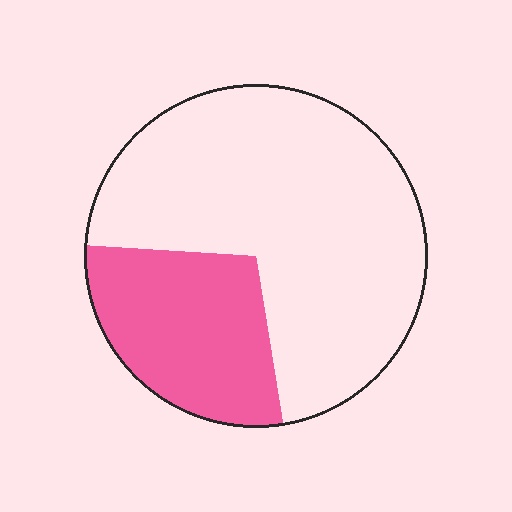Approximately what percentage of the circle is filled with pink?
Approximately 30%.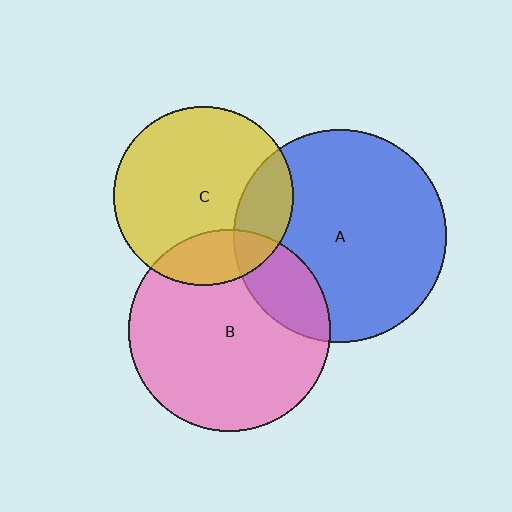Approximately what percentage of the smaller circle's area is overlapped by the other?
Approximately 20%.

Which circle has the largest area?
Circle A (blue).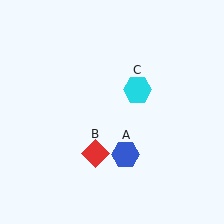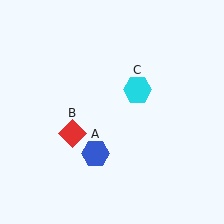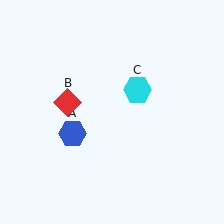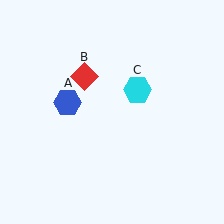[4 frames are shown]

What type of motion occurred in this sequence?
The blue hexagon (object A), red diamond (object B) rotated clockwise around the center of the scene.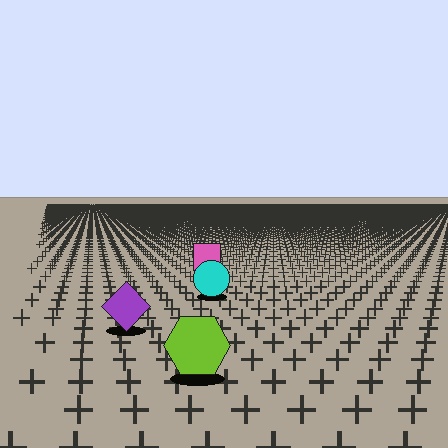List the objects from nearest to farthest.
From nearest to farthest: the lime hexagon, the purple diamond, the cyan circle, the pink square.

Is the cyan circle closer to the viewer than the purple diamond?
No. The purple diamond is closer — you can tell from the texture gradient: the ground texture is coarser near it.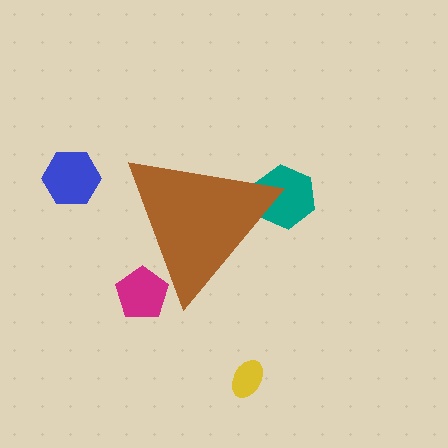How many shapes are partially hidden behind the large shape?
2 shapes are partially hidden.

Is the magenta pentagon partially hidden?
Yes, the magenta pentagon is partially hidden behind the brown triangle.